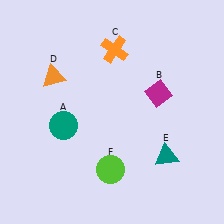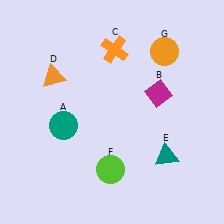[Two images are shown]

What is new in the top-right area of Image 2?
An orange circle (G) was added in the top-right area of Image 2.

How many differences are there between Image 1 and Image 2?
There is 1 difference between the two images.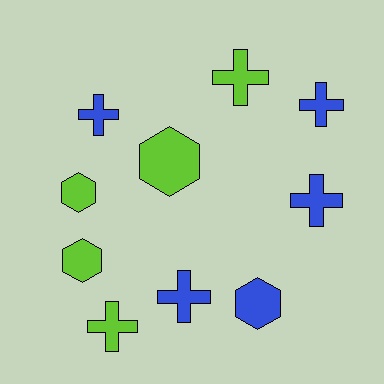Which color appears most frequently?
Blue, with 5 objects.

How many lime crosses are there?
There are 2 lime crosses.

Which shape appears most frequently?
Cross, with 6 objects.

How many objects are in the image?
There are 10 objects.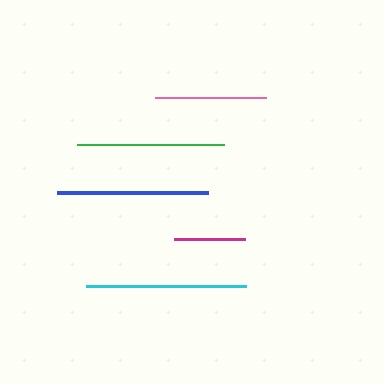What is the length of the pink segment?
The pink segment is approximately 111 pixels long.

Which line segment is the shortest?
The magenta line is the shortest at approximately 71 pixels.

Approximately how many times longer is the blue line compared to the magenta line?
The blue line is approximately 2.1 times the length of the magenta line.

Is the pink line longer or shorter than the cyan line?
The cyan line is longer than the pink line.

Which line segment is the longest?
The cyan line is the longest at approximately 159 pixels.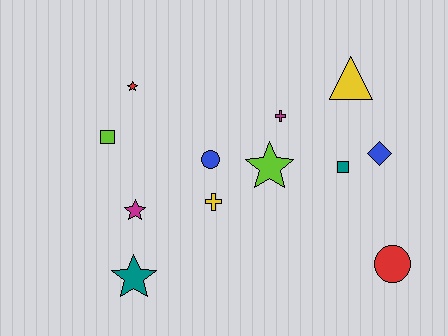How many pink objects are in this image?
There are no pink objects.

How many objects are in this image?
There are 12 objects.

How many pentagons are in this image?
There are no pentagons.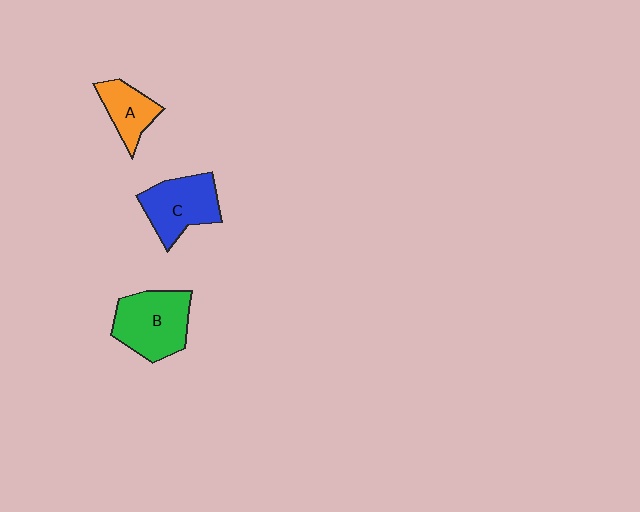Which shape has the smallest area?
Shape A (orange).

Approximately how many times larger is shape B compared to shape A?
Approximately 1.7 times.